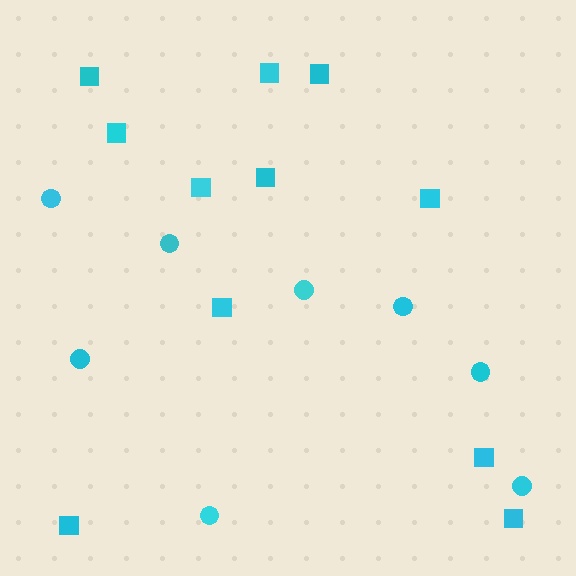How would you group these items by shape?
There are 2 groups: one group of circles (8) and one group of squares (11).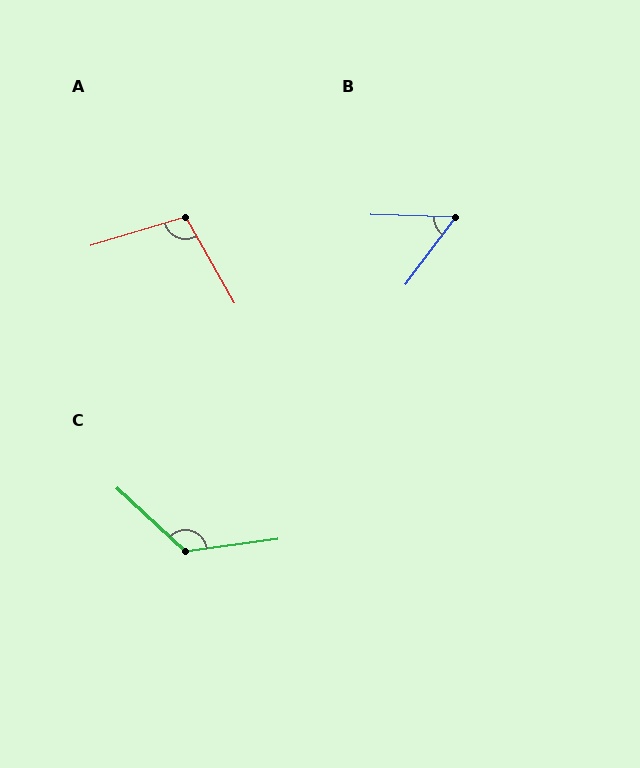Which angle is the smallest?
B, at approximately 55 degrees.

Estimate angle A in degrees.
Approximately 103 degrees.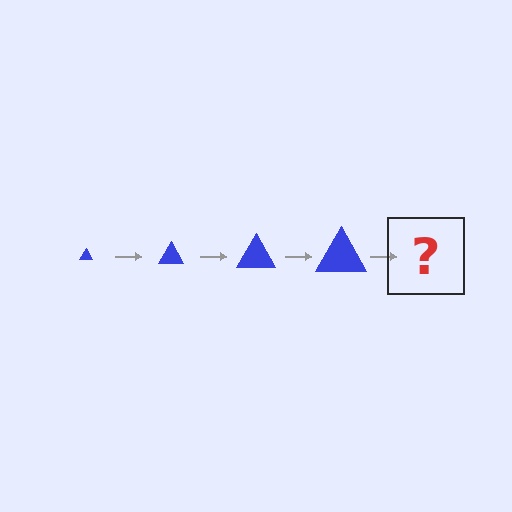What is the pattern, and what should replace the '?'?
The pattern is that the triangle gets progressively larger each step. The '?' should be a blue triangle, larger than the previous one.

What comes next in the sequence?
The next element should be a blue triangle, larger than the previous one.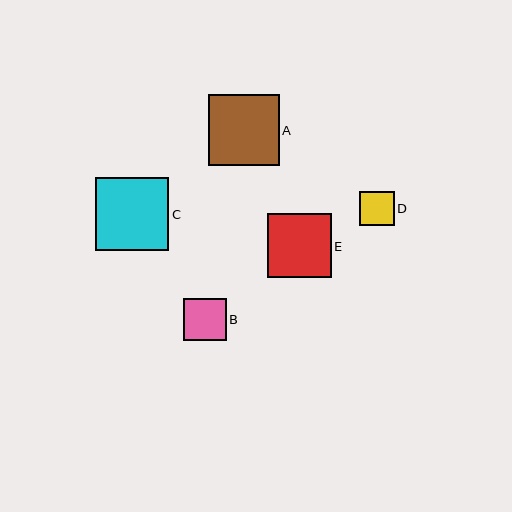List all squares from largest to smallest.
From largest to smallest: C, A, E, B, D.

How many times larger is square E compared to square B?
Square E is approximately 1.5 times the size of square B.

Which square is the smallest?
Square D is the smallest with a size of approximately 34 pixels.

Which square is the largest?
Square C is the largest with a size of approximately 73 pixels.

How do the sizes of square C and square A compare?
Square C and square A are approximately the same size.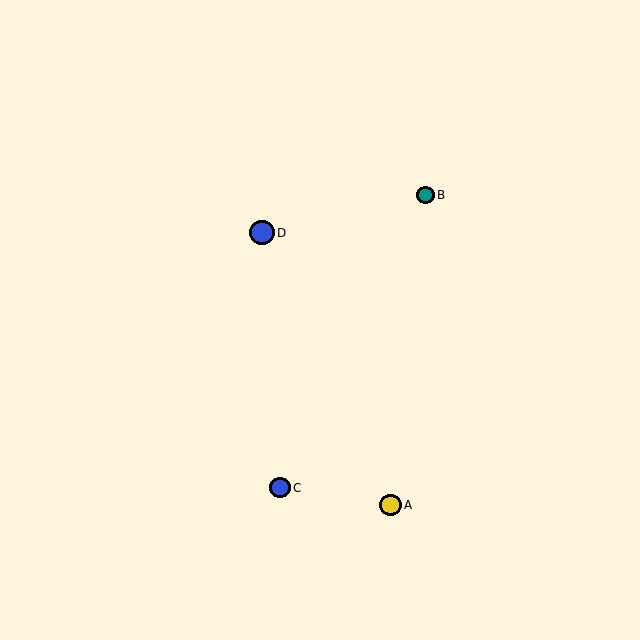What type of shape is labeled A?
Shape A is a yellow circle.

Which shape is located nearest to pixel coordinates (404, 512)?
The yellow circle (labeled A) at (391, 505) is nearest to that location.